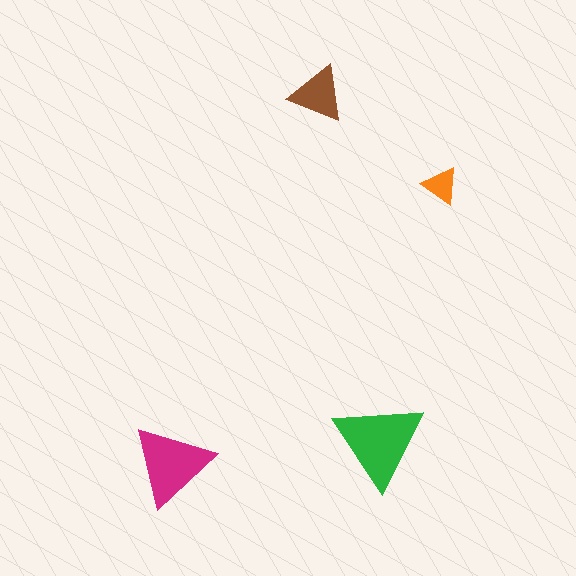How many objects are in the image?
There are 4 objects in the image.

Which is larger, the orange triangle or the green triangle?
The green one.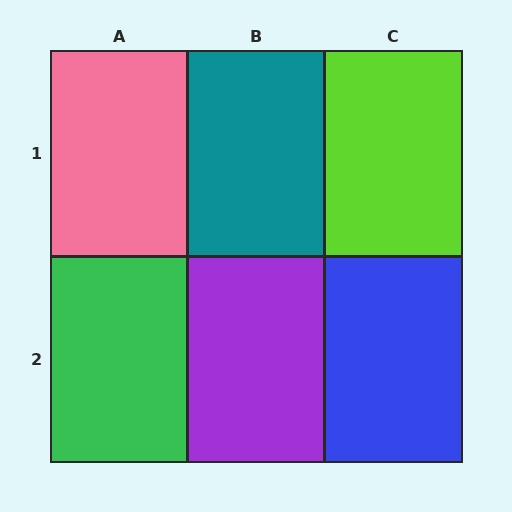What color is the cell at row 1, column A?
Pink.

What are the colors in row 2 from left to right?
Green, purple, blue.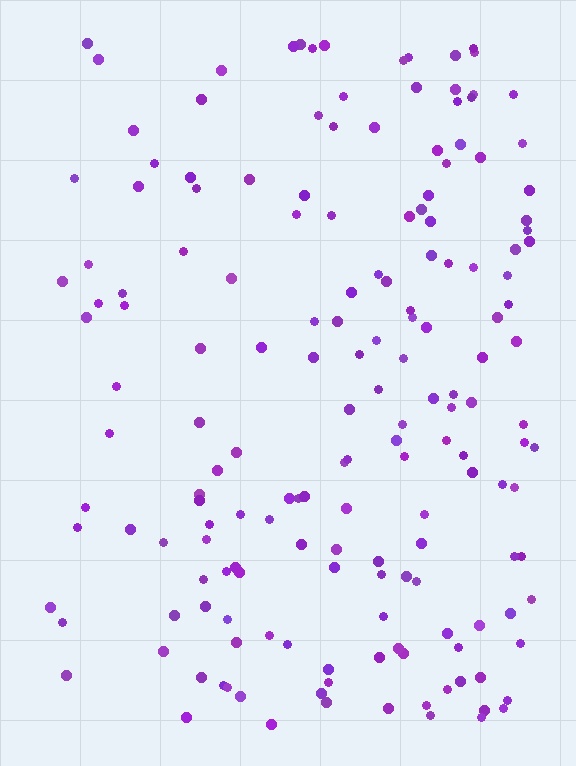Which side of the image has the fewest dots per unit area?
The left.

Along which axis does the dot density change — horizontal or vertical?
Horizontal.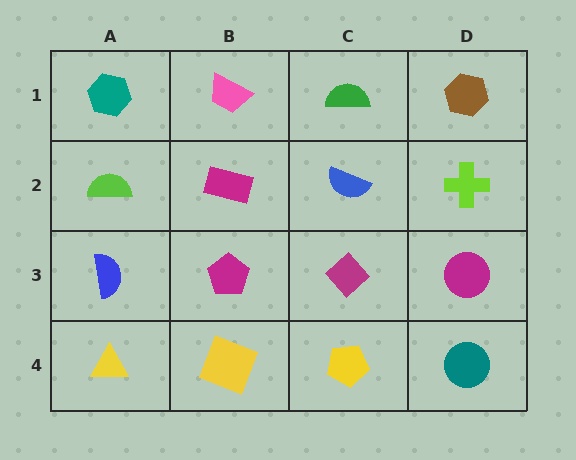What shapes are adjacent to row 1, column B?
A magenta rectangle (row 2, column B), a teal hexagon (row 1, column A), a green semicircle (row 1, column C).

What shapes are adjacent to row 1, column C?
A blue semicircle (row 2, column C), a pink trapezoid (row 1, column B), a brown hexagon (row 1, column D).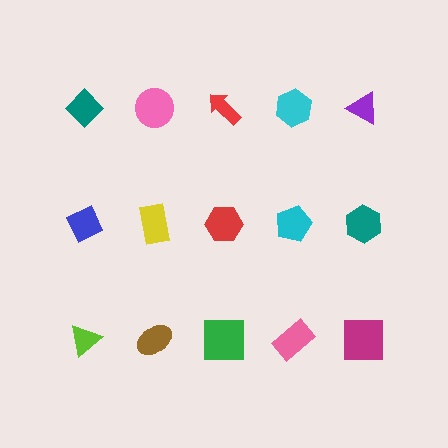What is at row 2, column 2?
A yellow rectangle.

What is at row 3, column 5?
A magenta square.